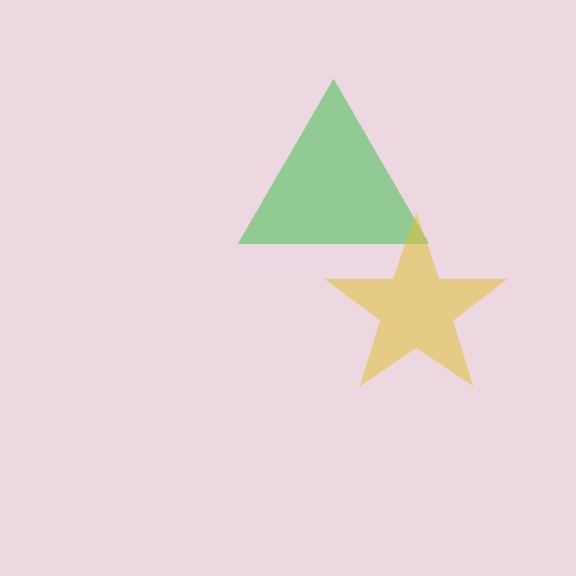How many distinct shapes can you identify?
There are 2 distinct shapes: a green triangle, a yellow star.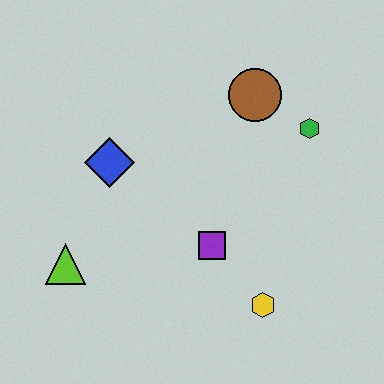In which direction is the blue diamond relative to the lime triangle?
The blue diamond is above the lime triangle.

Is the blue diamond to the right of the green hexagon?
No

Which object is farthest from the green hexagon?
The lime triangle is farthest from the green hexagon.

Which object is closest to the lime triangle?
The blue diamond is closest to the lime triangle.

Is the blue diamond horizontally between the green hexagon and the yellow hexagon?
No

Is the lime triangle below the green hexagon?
Yes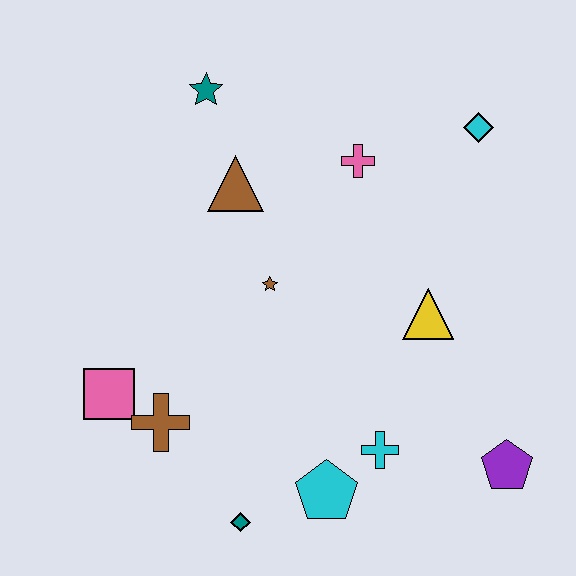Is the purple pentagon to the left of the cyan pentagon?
No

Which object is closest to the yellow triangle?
The cyan cross is closest to the yellow triangle.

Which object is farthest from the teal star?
The purple pentagon is farthest from the teal star.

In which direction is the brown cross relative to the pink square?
The brown cross is to the right of the pink square.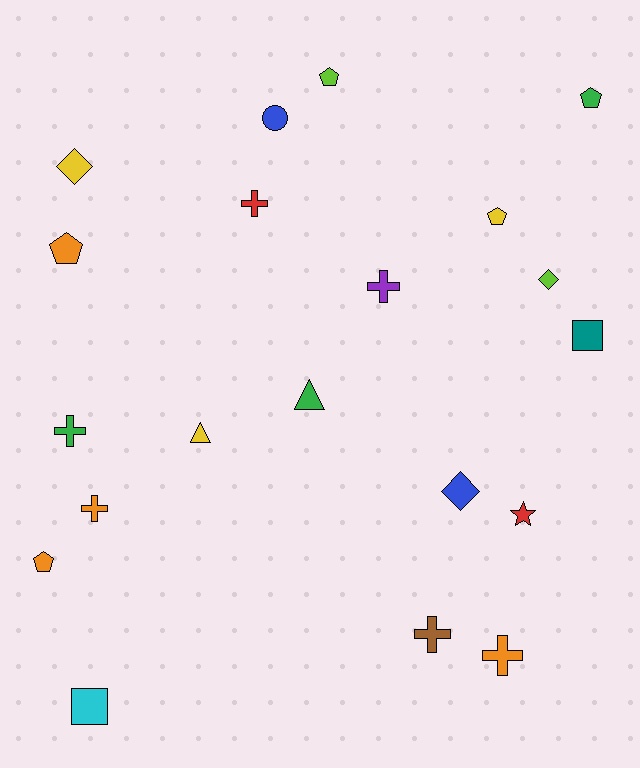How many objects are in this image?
There are 20 objects.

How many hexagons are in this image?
There are no hexagons.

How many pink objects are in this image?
There are no pink objects.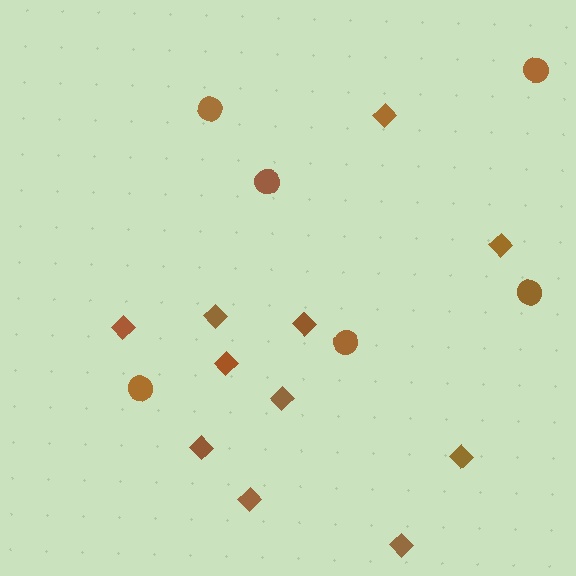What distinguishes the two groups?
There are 2 groups: one group of circles (6) and one group of diamonds (11).